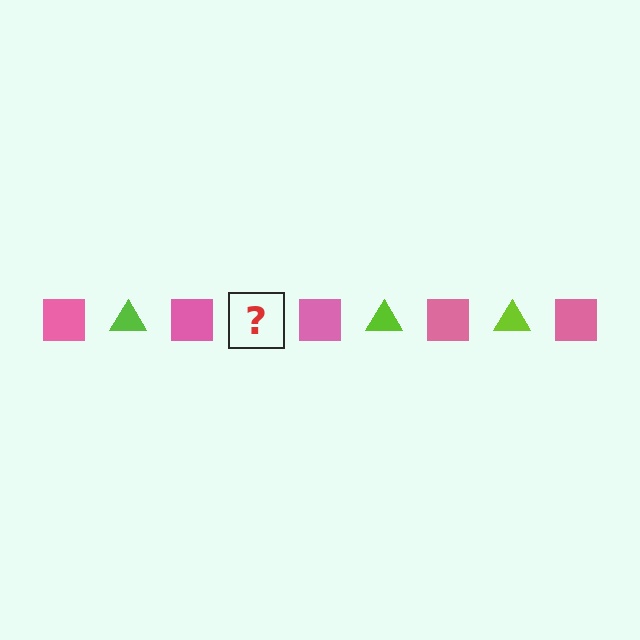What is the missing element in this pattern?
The missing element is a lime triangle.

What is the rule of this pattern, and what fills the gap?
The rule is that the pattern alternates between pink square and lime triangle. The gap should be filled with a lime triangle.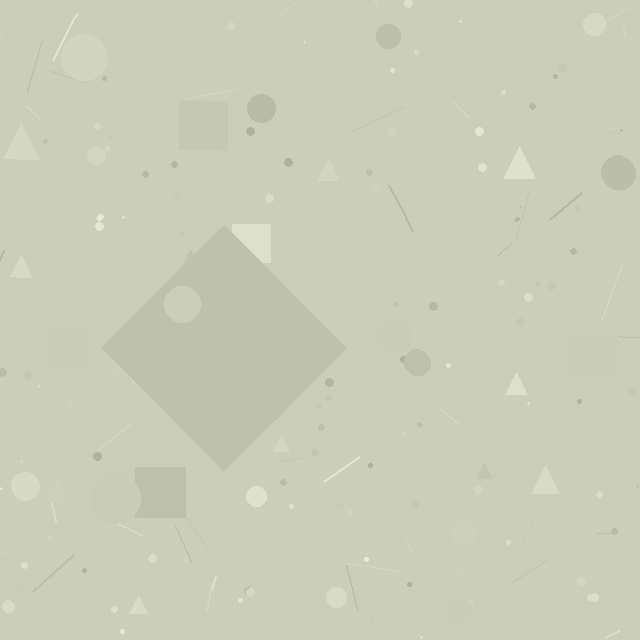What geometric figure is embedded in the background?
A diamond is embedded in the background.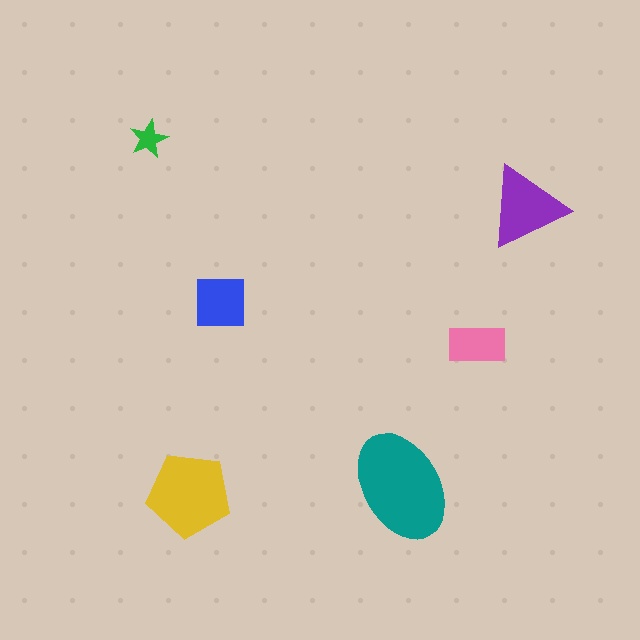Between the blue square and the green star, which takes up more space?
The blue square.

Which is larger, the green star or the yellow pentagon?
The yellow pentagon.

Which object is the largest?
The teal ellipse.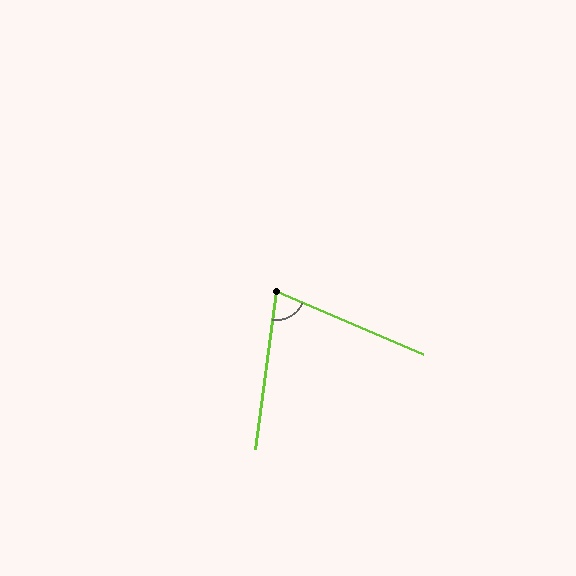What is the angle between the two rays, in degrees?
Approximately 74 degrees.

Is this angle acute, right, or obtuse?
It is acute.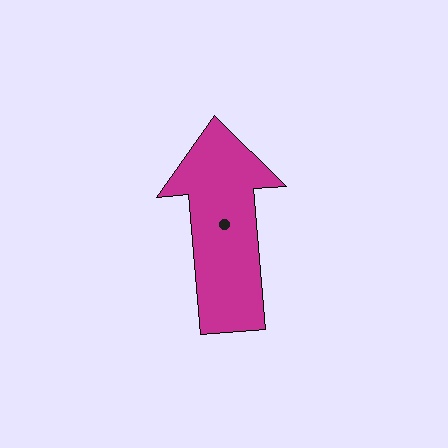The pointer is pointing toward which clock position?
Roughly 12 o'clock.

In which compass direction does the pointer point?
North.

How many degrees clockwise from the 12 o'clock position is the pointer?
Approximately 355 degrees.